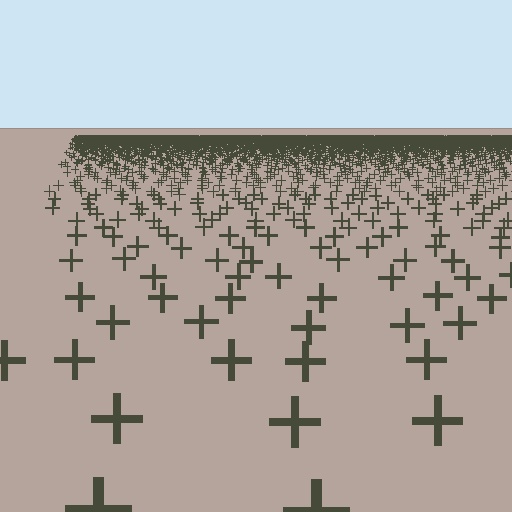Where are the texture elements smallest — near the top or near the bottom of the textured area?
Near the top.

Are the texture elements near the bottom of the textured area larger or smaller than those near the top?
Larger. Near the bottom, elements are closer to the viewer and appear at a bigger on-screen size.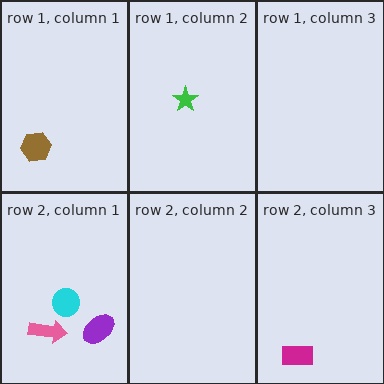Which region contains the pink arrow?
The row 2, column 1 region.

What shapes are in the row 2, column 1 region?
The cyan circle, the purple ellipse, the pink arrow.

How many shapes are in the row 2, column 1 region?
3.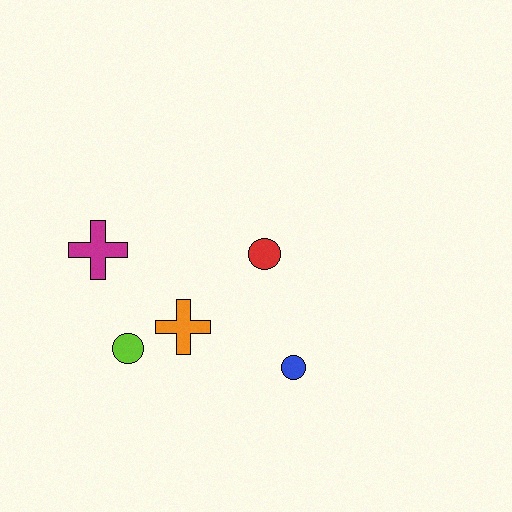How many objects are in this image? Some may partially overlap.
There are 5 objects.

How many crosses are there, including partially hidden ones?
There are 2 crosses.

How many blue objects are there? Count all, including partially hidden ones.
There is 1 blue object.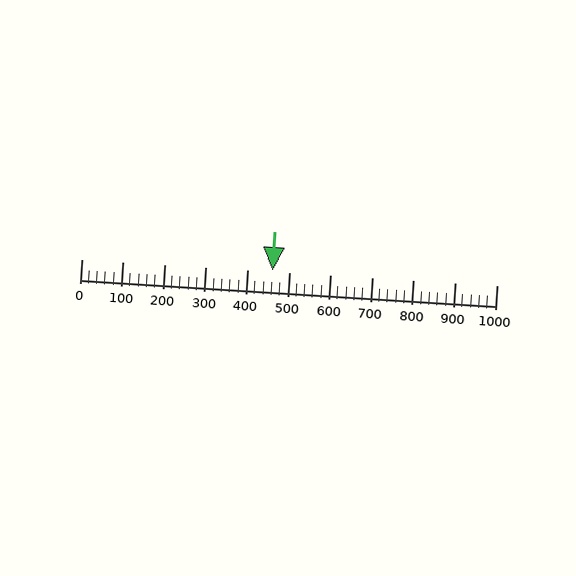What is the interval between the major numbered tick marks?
The major tick marks are spaced 100 units apart.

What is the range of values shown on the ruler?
The ruler shows values from 0 to 1000.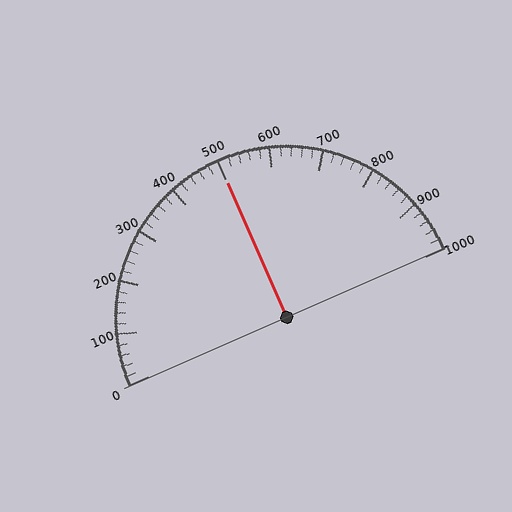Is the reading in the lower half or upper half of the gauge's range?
The reading is in the upper half of the range (0 to 1000).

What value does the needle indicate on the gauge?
The needle indicates approximately 500.